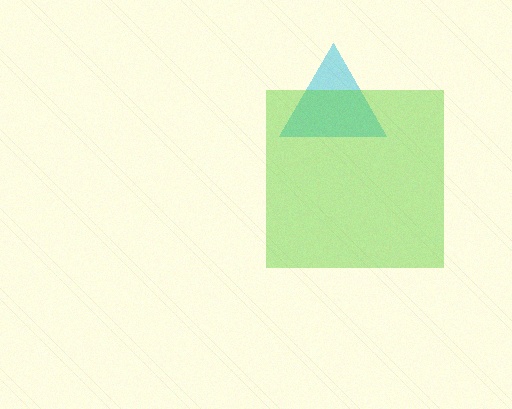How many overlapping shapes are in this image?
There are 2 overlapping shapes in the image.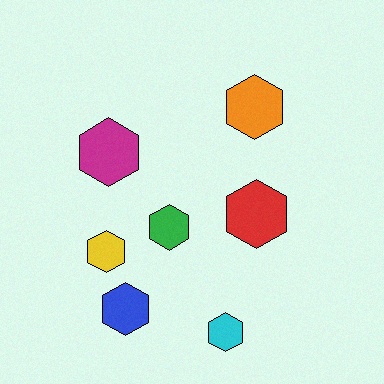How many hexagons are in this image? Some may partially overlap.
There are 7 hexagons.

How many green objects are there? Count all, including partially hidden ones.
There is 1 green object.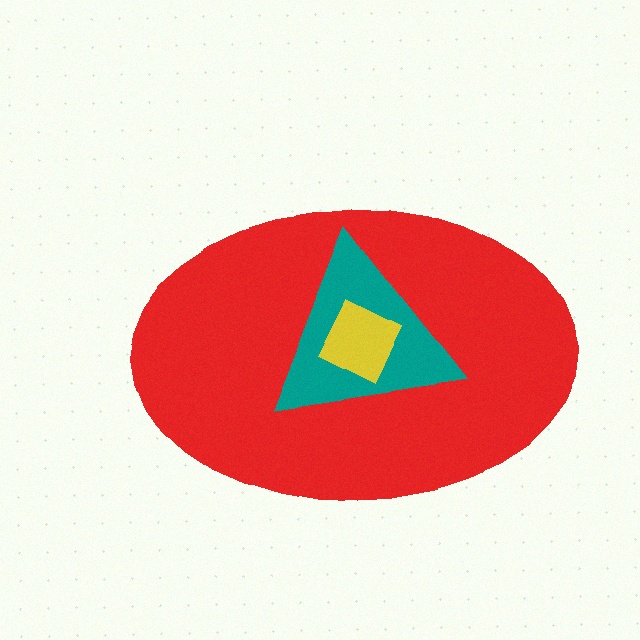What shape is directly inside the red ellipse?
The teal triangle.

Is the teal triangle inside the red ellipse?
Yes.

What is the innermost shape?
The yellow square.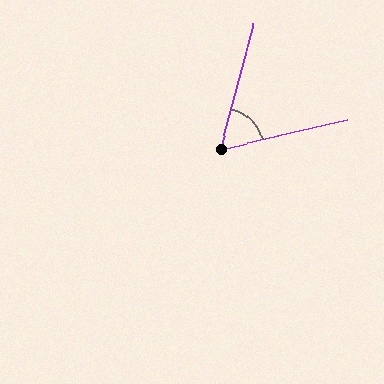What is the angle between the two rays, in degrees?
Approximately 62 degrees.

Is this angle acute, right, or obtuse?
It is acute.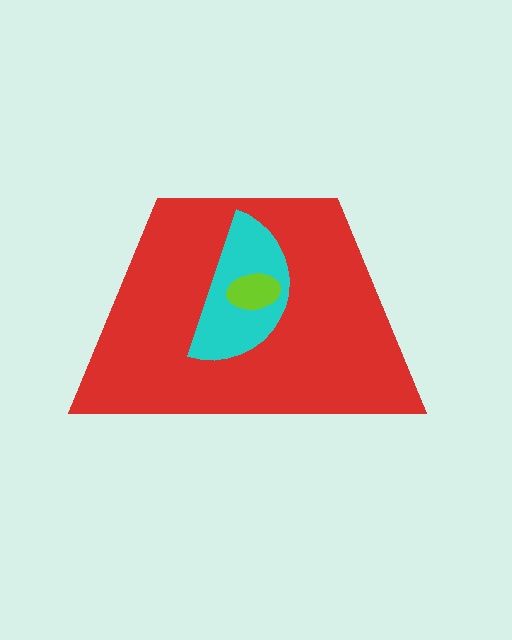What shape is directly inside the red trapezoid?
The cyan semicircle.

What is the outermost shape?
The red trapezoid.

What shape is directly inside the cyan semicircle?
The lime ellipse.